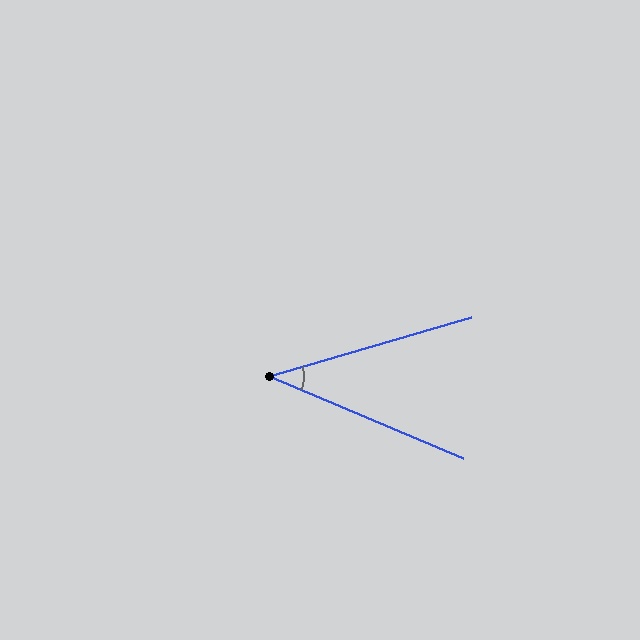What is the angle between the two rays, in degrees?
Approximately 39 degrees.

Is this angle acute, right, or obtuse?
It is acute.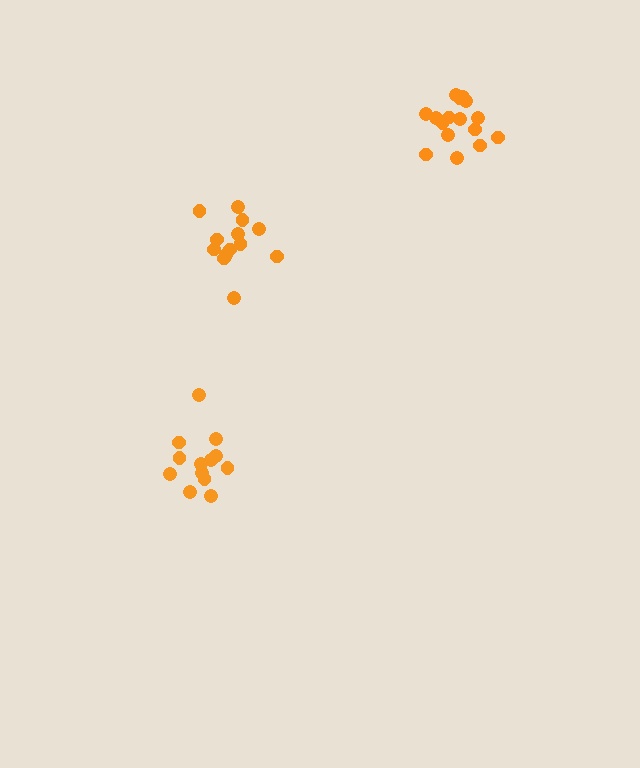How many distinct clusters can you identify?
There are 3 distinct clusters.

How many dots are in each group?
Group 1: 16 dots, Group 2: 13 dots, Group 3: 13 dots (42 total).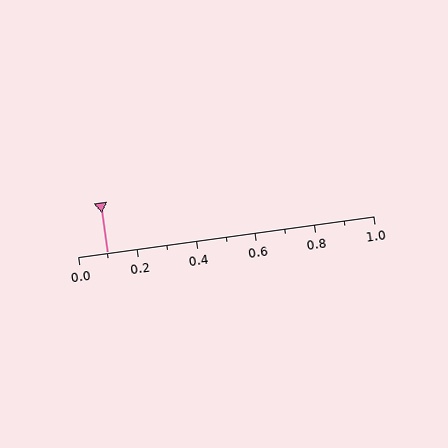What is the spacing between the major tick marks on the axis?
The major ticks are spaced 0.2 apart.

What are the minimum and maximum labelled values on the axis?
The axis runs from 0.0 to 1.0.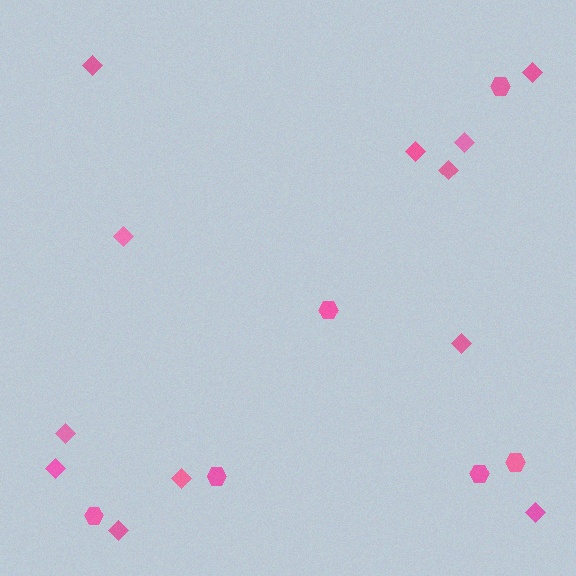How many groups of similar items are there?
There are 2 groups: one group of diamonds (12) and one group of hexagons (6).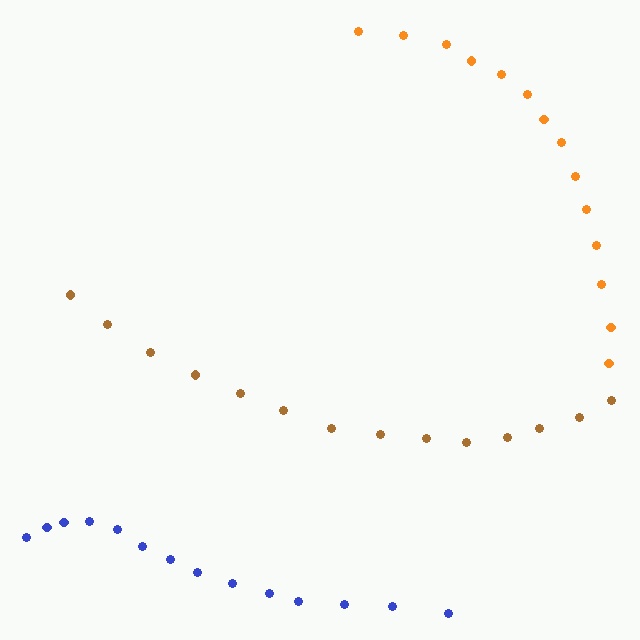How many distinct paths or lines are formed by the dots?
There are 3 distinct paths.